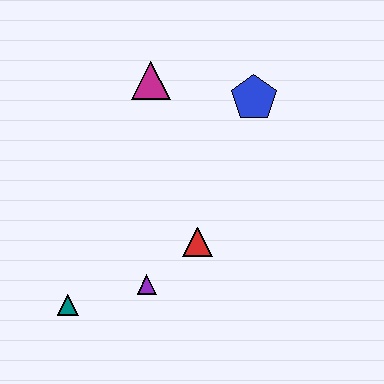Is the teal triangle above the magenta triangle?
No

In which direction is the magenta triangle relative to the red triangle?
The magenta triangle is above the red triangle.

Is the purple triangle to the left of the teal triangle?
No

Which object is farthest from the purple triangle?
The blue pentagon is farthest from the purple triangle.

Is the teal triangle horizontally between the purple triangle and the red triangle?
No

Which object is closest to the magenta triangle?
The blue pentagon is closest to the magenta triangle.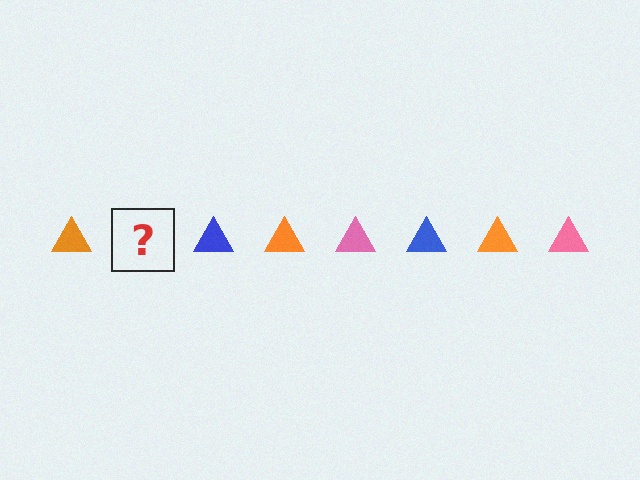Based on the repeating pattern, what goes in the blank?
The blank should be a pink triangle.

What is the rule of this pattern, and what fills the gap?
The rule is that the pattern cycles through orange, pink, blue triangles. The gap should be filled with a pink triangle.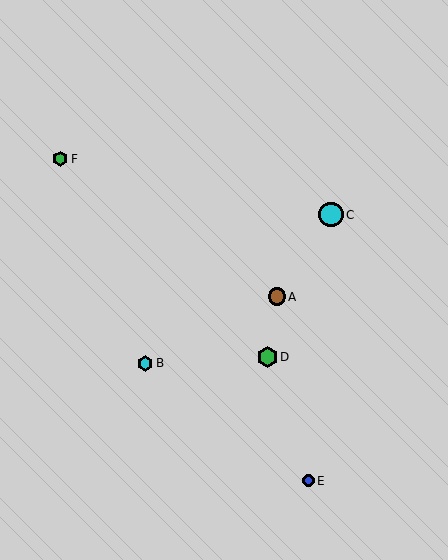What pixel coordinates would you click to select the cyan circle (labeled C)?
Click at (331, 215) to select the cyan circle C.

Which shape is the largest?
The cyan circle (labeled C) is the largest.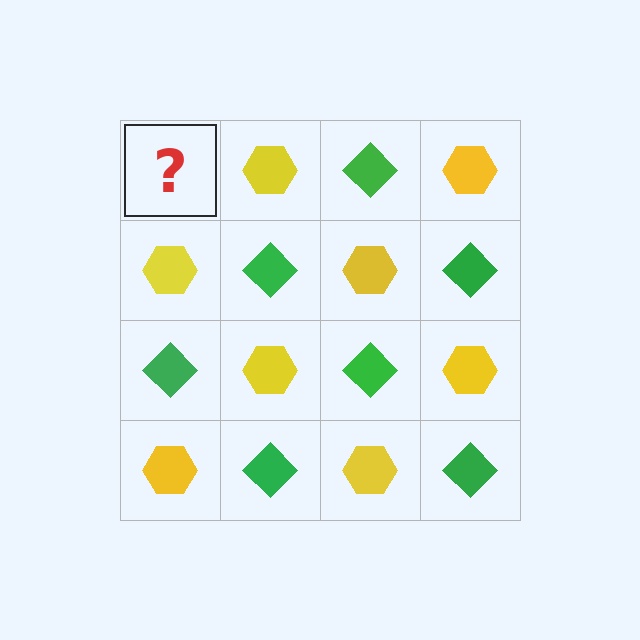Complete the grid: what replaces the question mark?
The question mark should be replaced with a green diamond.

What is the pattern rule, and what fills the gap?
The rule is that it alternates green diamond and yellow hexagon in a checkerboard pattern. The gap should be filled with a green diamond.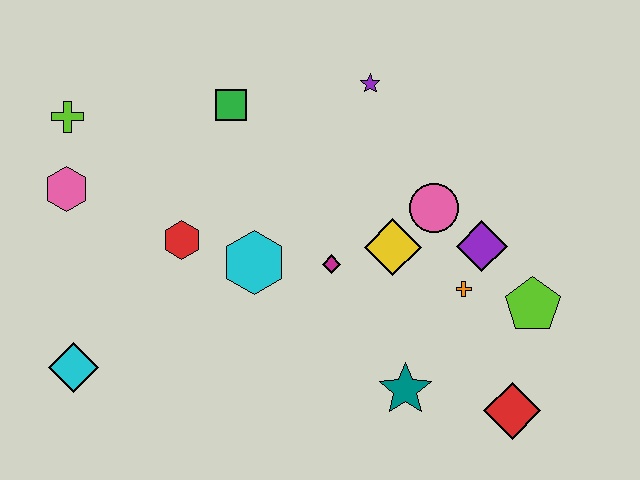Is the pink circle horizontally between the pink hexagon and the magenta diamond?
No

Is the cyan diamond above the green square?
No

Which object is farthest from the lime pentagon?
The lime cross is farthest from the lime pentagon.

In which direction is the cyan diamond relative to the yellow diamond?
The cyan diamond is to the left of the yellow diamond.